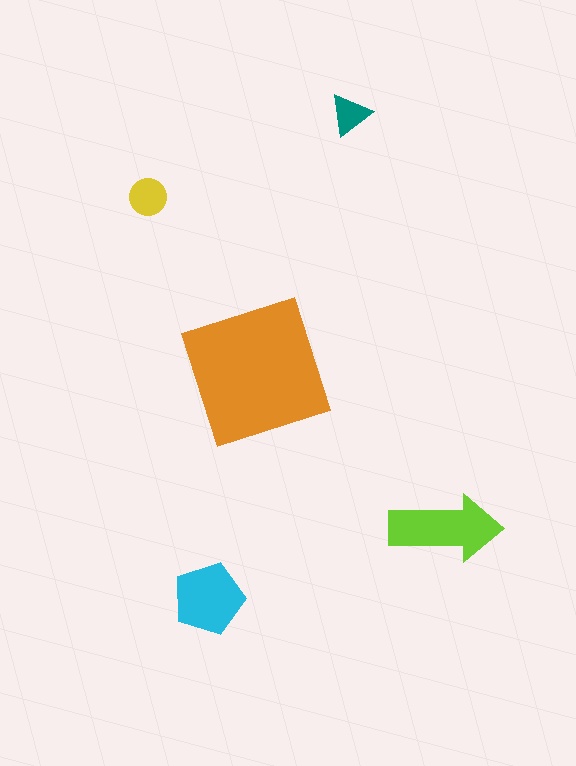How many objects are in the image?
There are 5 objects in the image.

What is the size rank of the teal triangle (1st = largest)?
5th.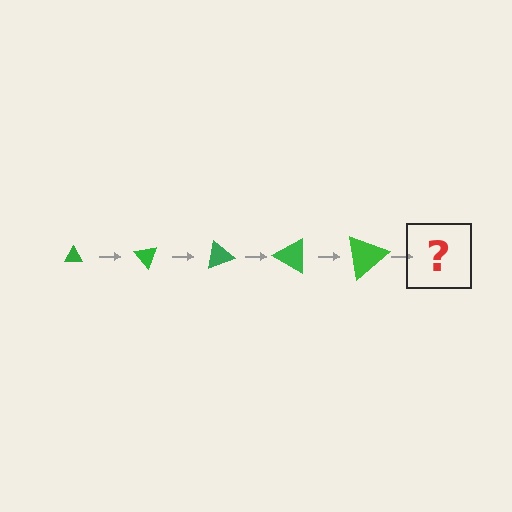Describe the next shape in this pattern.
It should be a triangle, larger than the previous one and rotated 250 degrees from the start.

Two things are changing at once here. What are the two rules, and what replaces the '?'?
The two rules are that the triangle grows larger each step and it rotates 50 degrees each step. The '?' should be a triangle, larger than the previous one and rotated 250 degrees from the start.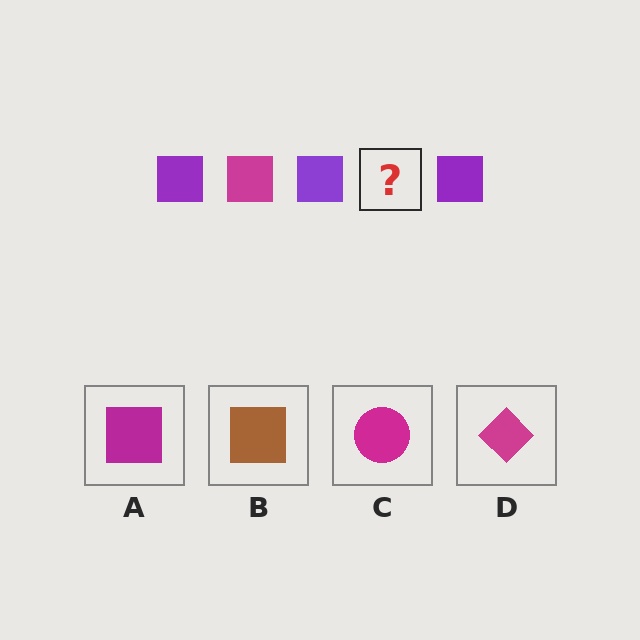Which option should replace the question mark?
Option A.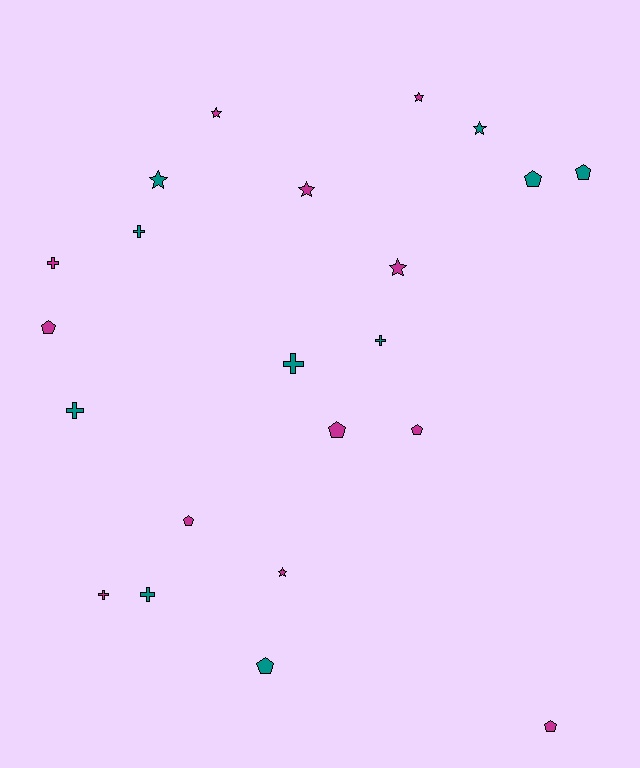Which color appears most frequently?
Magenta, with 12 objects.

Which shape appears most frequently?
Pentagon, with 8 objects.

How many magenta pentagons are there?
There are 5 magenta pentagons.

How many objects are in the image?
There are 22 objects.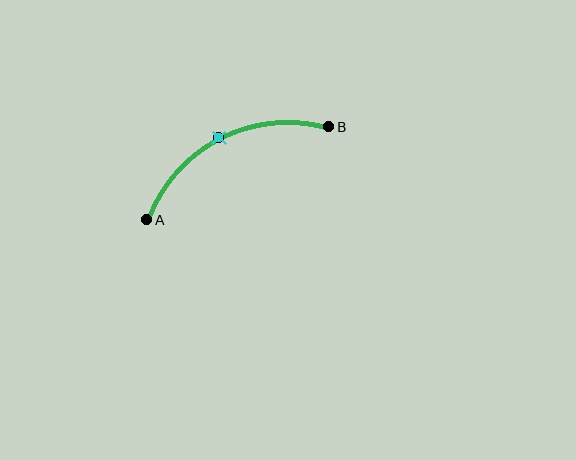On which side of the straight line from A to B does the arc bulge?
The arc bulges above the straight line connecting A and B.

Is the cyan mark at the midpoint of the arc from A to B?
Yes. The cyan mark lies on the arc at equal arc-length from both A and B — it is the arc midpoint.